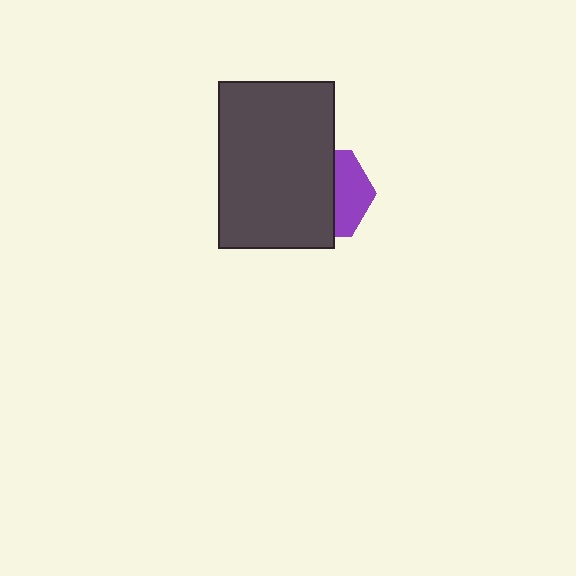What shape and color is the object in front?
The object in front is a dark gray rectangle.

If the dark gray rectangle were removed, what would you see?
You would see the complete purple hexagon.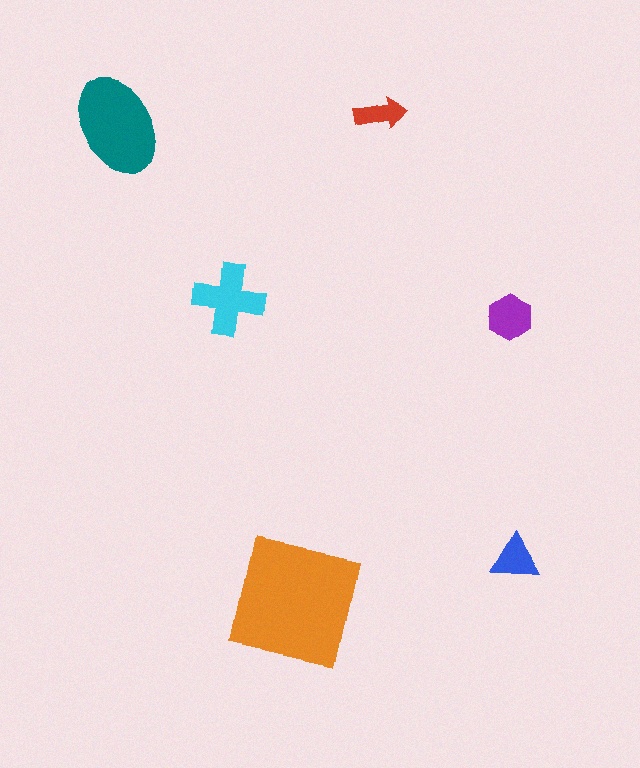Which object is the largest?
The orange square.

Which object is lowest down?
The orange square is bottommost.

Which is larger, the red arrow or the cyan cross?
The cyan cross.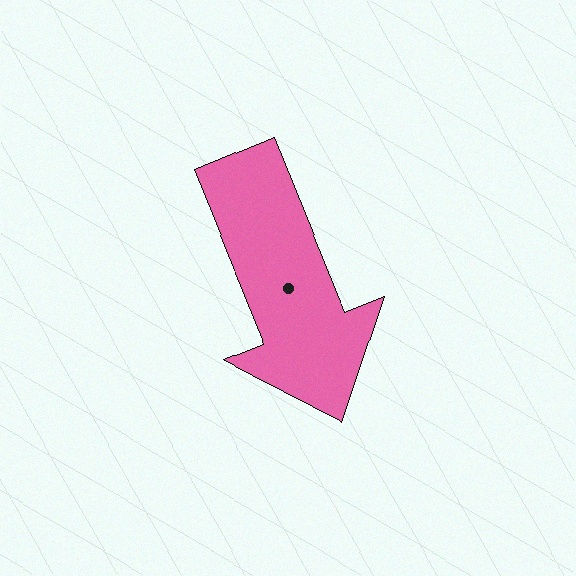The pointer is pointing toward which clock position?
Roughly 5 o'clock.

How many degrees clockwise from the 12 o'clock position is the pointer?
Approximately 158 degrees.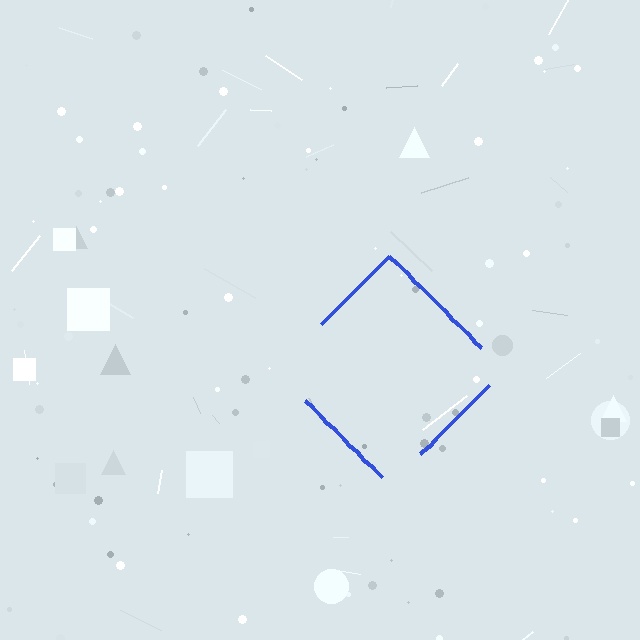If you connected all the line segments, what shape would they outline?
They would outline a diamond.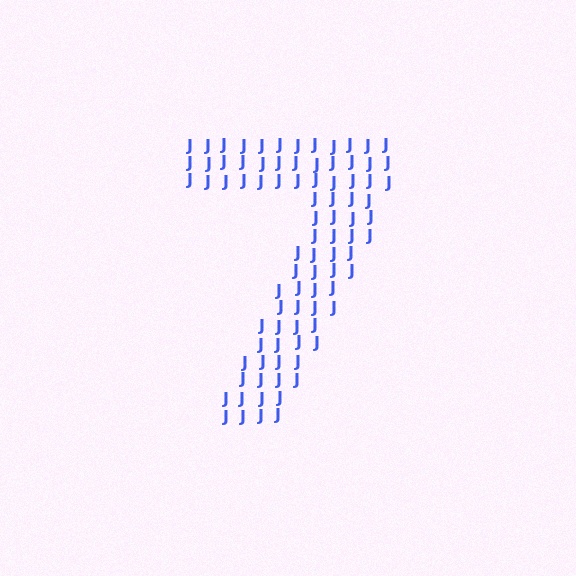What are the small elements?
The small elements are letter J's.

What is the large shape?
The large shape is the digit 7.